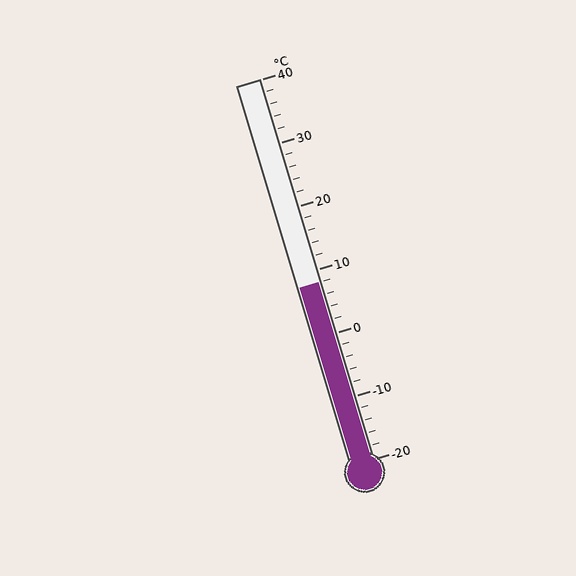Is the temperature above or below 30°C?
The temperature is below 30°C.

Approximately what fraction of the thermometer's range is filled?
The thermometer is filled to approximately 45% of its range.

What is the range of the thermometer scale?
The thermometer scale ranges from -20°C to 40°C.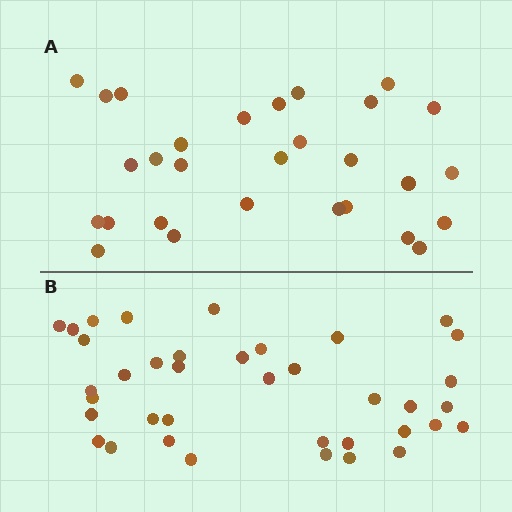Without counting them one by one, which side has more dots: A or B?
Region B (the bottom region) has more dots.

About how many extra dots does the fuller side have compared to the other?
Region B has roughly 8 or so more dots than region A.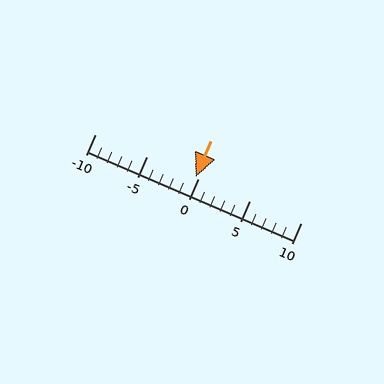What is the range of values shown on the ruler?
The ruler shows values from -10 to 10.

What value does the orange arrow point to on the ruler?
The orange arrow points to approximately 0.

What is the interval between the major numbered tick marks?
The major tick marks are spaced 5 units apart.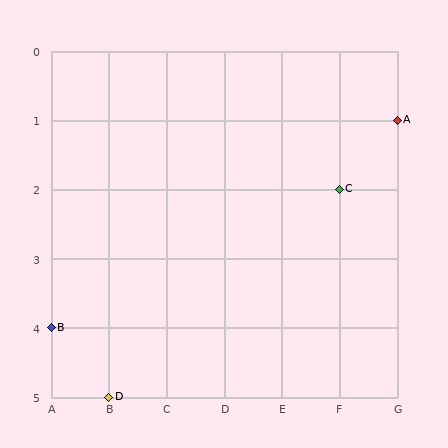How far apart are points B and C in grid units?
Points B and C are 5 columns and 2 rows apart (about 5.4 grid units diagonally).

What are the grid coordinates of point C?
Point C is at grid coordinates (F, 2).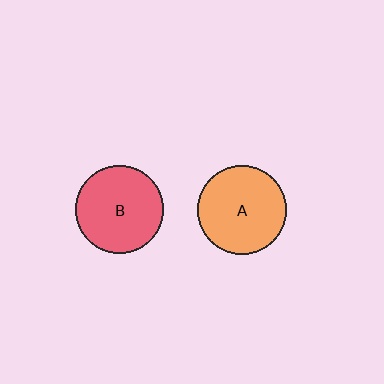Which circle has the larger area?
Circle A (orange).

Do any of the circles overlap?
No, none of the circles overlap.